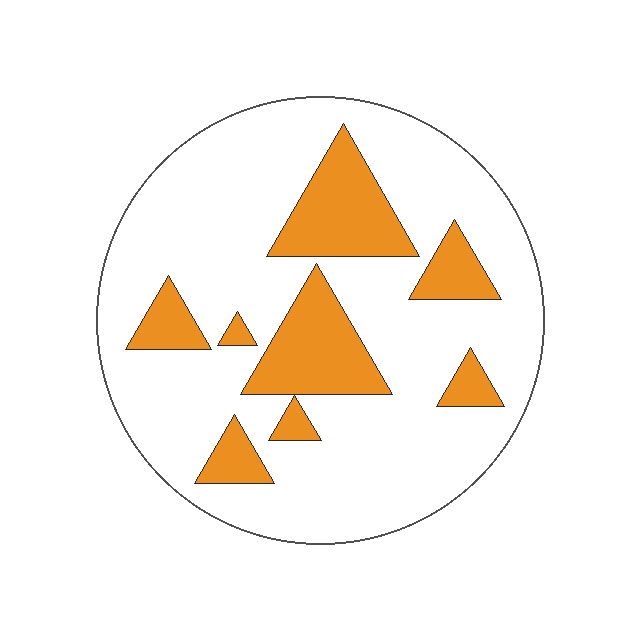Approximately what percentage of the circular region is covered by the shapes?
Approximately 20%.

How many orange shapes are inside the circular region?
8.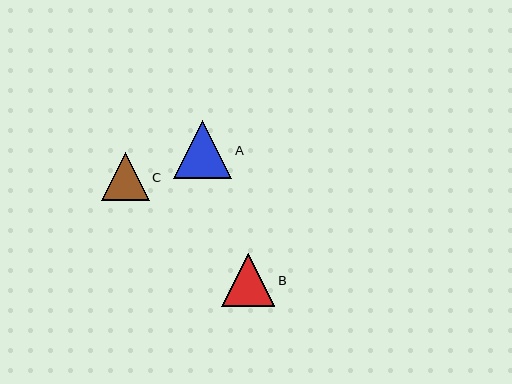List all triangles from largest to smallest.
From largest to smallest: A, B, C.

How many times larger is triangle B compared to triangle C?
Triangle B is approximately 1.1 times the size of triangle C.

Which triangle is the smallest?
Triangle C is the smallest with a size of approximately 47 pixels.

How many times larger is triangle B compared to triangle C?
Triangle B is approximately 1.1 times the size of triangle C.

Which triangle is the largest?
Triangle A is the largest with a size of approximately 58 pixels.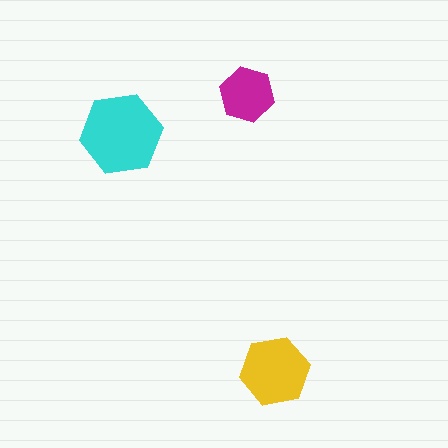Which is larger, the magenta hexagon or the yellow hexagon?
The yellow one.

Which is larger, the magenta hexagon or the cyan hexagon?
The cyan one.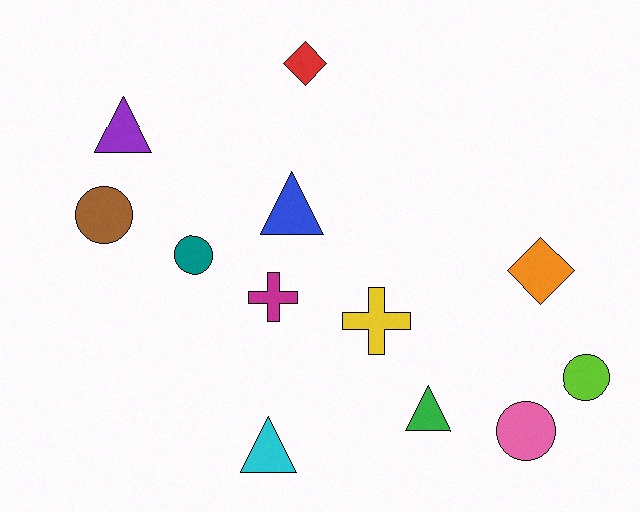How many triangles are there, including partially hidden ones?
There are 4 triangles.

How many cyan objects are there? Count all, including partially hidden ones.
There is 1 cyan object.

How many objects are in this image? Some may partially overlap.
There are 12 objects.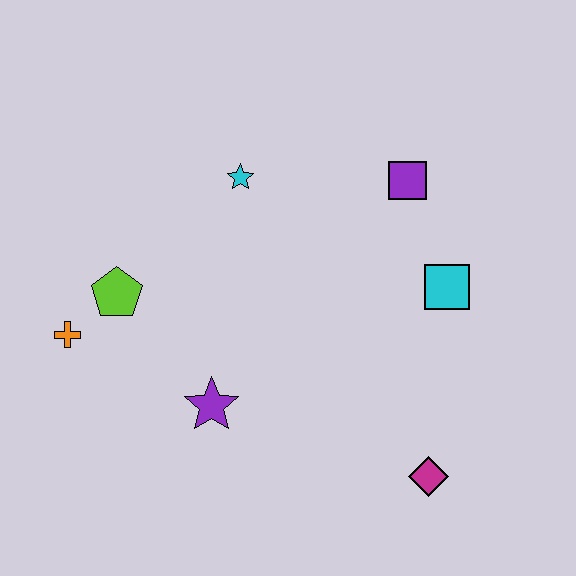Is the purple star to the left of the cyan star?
Yes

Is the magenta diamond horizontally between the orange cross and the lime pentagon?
No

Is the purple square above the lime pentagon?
Yes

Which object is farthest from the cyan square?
The orange cross is farthest from the cyan square.